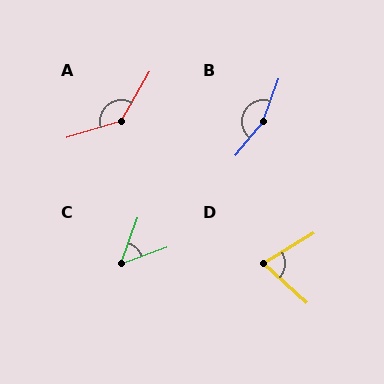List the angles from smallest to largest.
C (51°), D (73°), A (137°), B (160°).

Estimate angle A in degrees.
Approximately 137 degrees.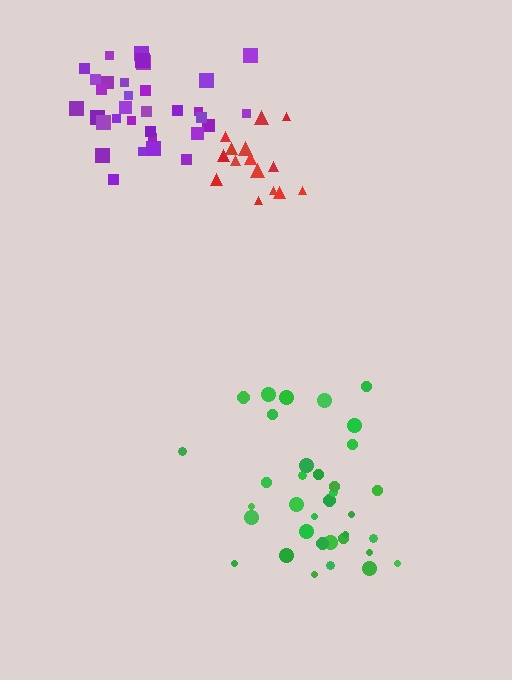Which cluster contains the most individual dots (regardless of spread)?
Green (35).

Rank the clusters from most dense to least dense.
purple, red, green.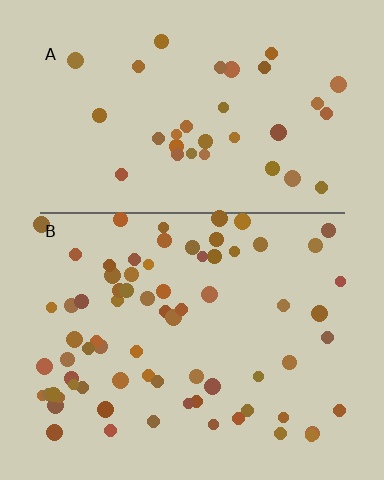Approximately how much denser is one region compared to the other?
Approximately 2.1× — region B over region A.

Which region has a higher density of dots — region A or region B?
B (the bottom).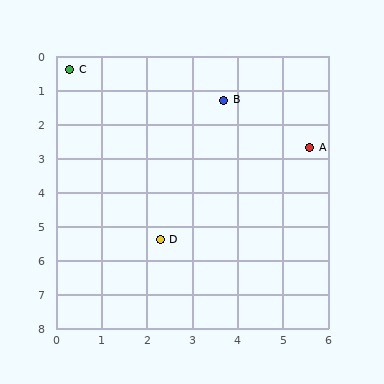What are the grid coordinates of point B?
Point B is at approximately (3.7, 1.3).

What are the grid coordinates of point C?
Point C is at approximately (0.3, 0.4).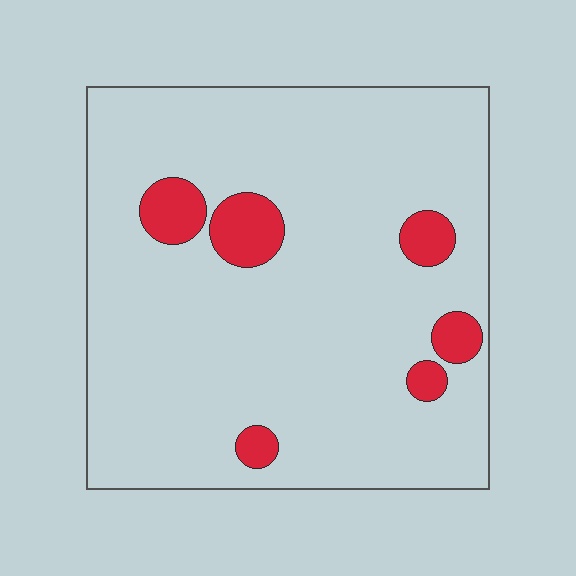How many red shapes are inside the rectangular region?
6.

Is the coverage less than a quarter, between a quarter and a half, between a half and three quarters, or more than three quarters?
Less than a quarter.